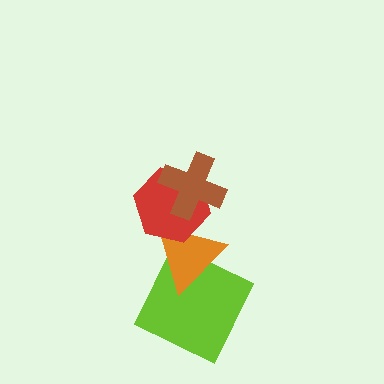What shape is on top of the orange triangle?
The red hexagon is on top of the orange triangle.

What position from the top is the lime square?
The lime square is 4th from the top.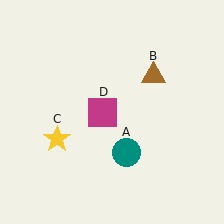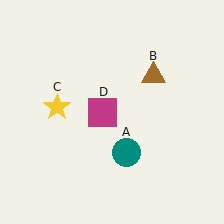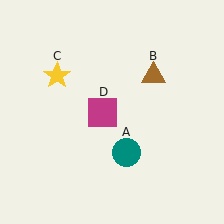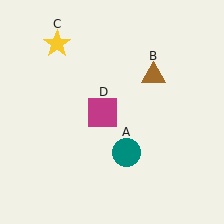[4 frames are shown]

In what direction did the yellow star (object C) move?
The yellow star (object C) moved up.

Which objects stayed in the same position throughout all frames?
Teal circle (object A) and brown triangle (object B) and magenta square (object D) remained stationary.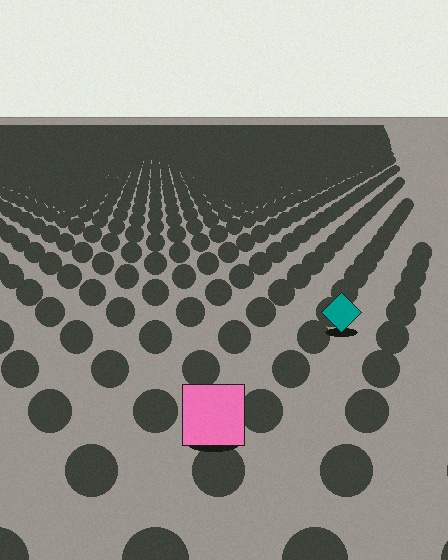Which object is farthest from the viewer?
The teal diamond is farthest from the viewer. It appears smaller and the ground texture around it is denser.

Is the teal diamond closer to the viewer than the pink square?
No. The pink square is closer — you can tell from the texture gradient: the ground texture is coarser near it.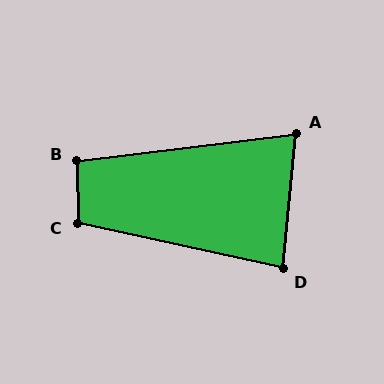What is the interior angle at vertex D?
Approximately 83 degrees (acute).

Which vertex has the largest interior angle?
C, at approximately 102 degrees.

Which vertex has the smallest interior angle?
A, at approximately 78 degrees.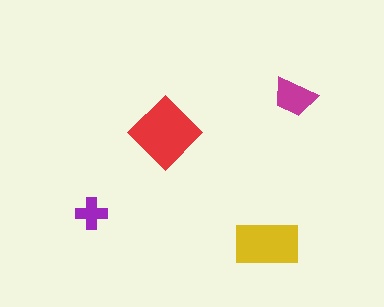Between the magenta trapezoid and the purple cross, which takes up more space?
The magenta trapezoid.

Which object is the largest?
The red diamond.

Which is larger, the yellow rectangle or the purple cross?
The yellow rectangle.